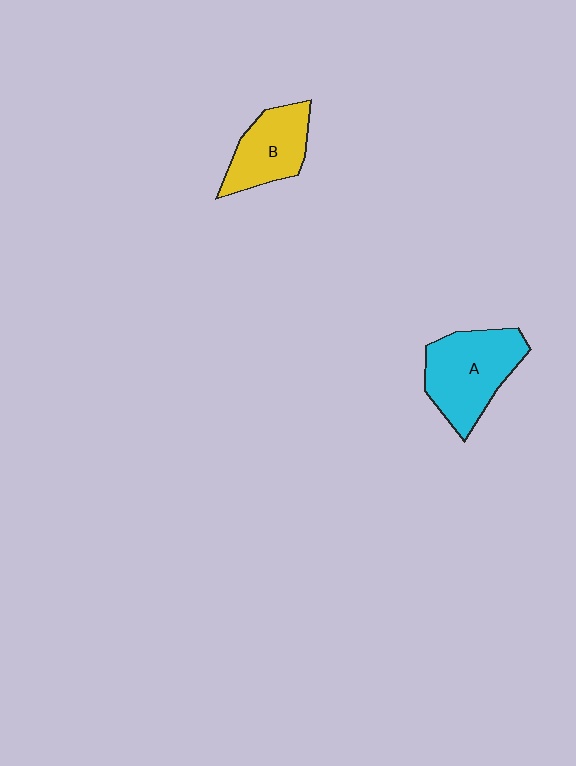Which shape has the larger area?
Shape A (cyan).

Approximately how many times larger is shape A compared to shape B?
Approximately 1.4 times.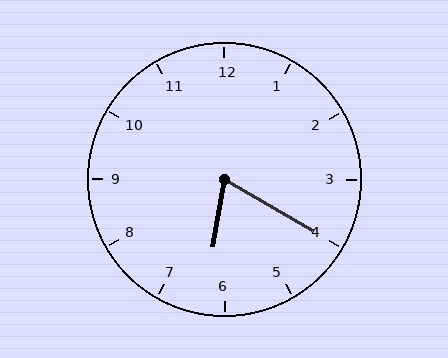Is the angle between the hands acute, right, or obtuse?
It is acute.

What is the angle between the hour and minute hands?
Approximately 70 degrees.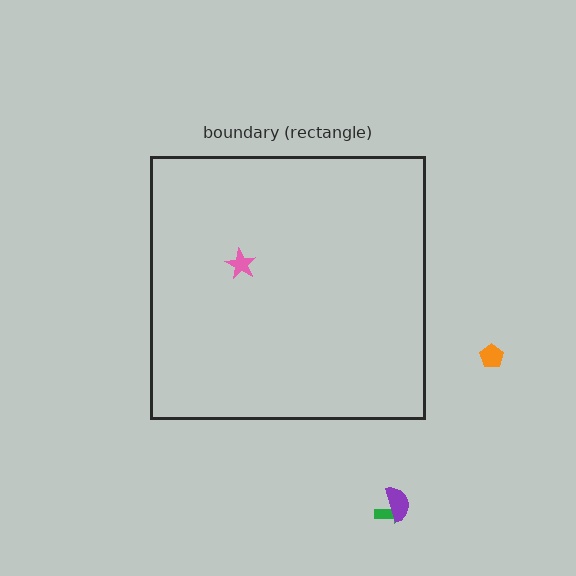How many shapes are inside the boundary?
1 inside, 3 outside.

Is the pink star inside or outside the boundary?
Inside.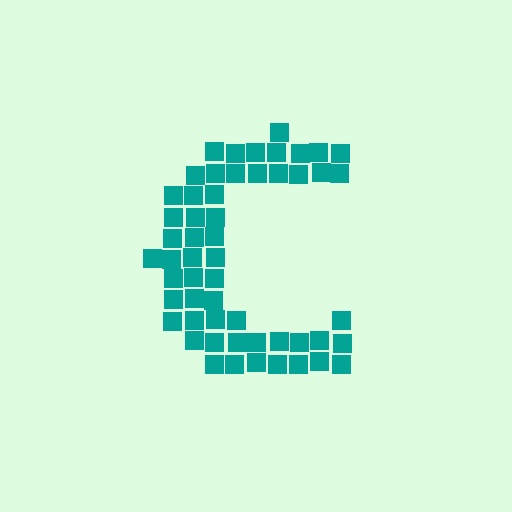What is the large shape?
The large shape is the letter C.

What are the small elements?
The small elements are squares.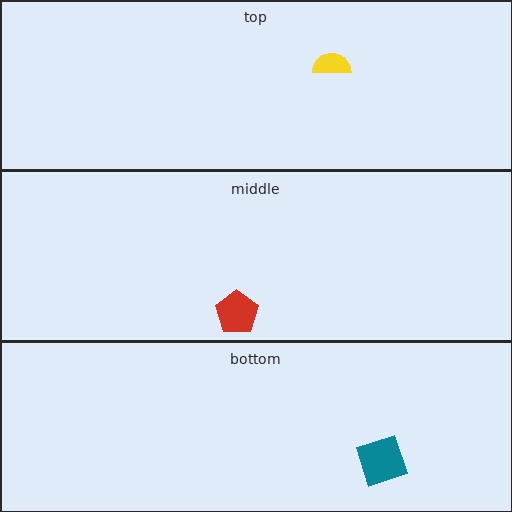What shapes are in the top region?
The yellow semicircle.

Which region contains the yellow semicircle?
The top region.